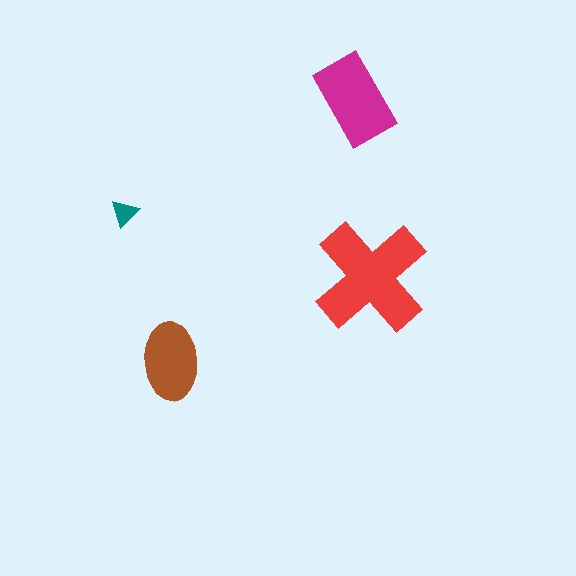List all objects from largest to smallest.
The red cross, the magenta rectangle, the brown ellipse, the teal triangle.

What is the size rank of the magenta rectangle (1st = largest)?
2nd.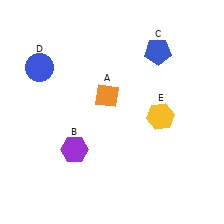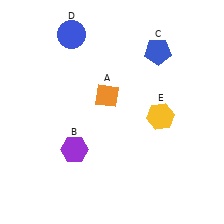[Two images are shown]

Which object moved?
The blue circle (D) moved up.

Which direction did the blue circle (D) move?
The blue circle (D) moved up.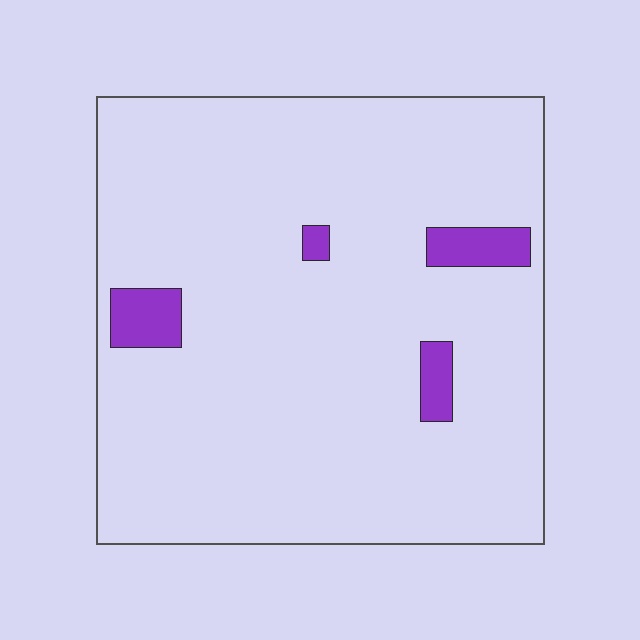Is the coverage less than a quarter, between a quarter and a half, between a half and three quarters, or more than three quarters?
Less than a quarter.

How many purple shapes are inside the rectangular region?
4.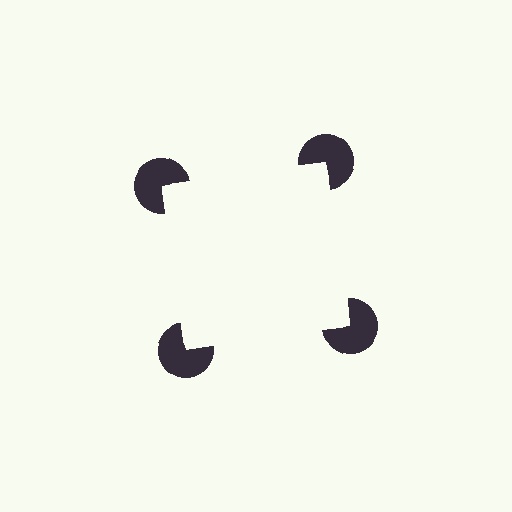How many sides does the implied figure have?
4 sides.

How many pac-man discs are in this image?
There are 4 — one at each vertex of the illusory square.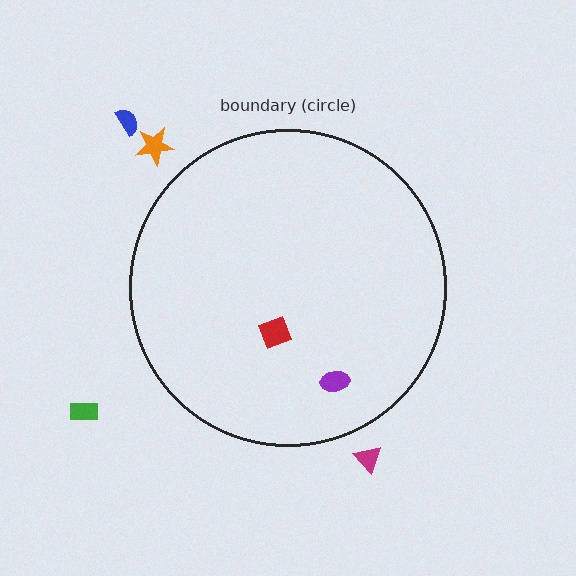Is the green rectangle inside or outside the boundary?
Outside.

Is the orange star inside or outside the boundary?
Outside.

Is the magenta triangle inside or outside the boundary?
Outside.